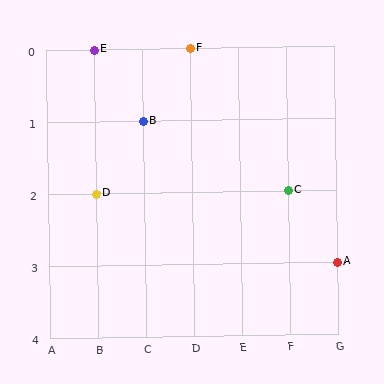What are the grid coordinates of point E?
Point E is at grid coordinates (B, 0).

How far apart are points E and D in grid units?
Points E and D are 2 rows apart.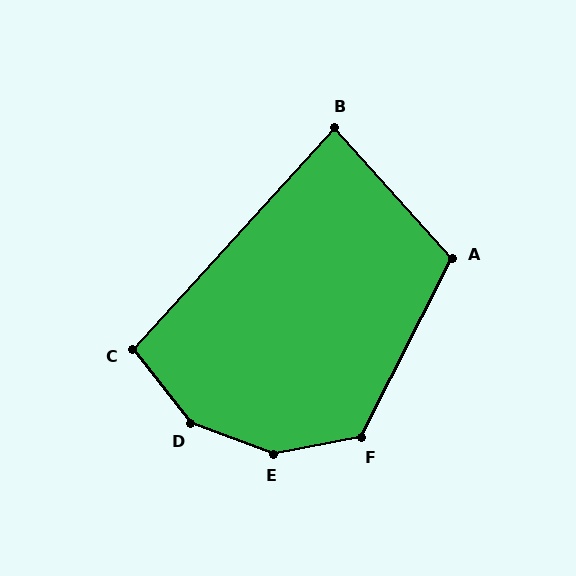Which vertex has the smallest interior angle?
B, at approximately 84 degrees.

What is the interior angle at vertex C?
Approximately 100 degrees (obtuse).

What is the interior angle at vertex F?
Approximately 127 degrees (obtuse).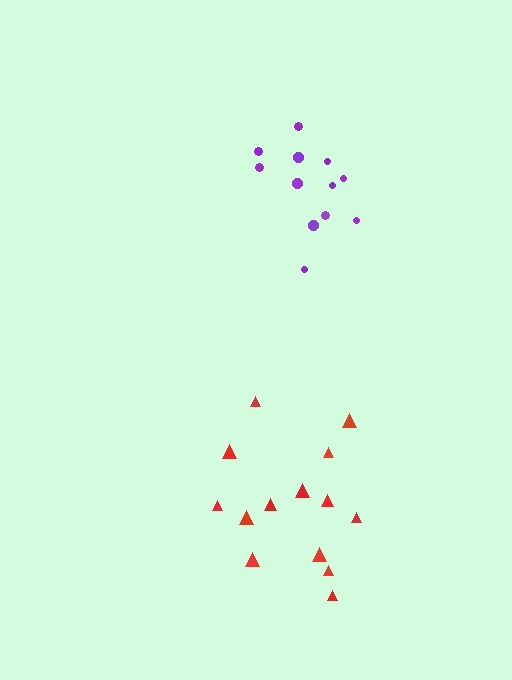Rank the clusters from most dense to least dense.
red, purple.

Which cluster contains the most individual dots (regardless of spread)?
Red (14).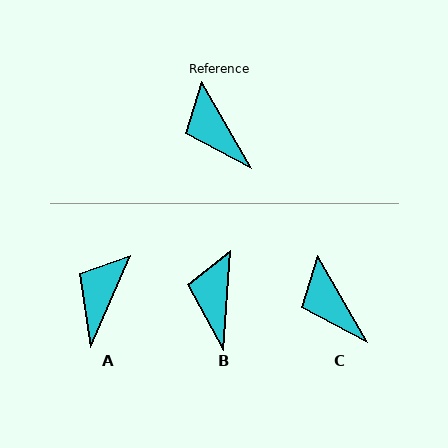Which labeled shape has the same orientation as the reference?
C.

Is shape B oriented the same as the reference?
No, it is off by about 34 degrees.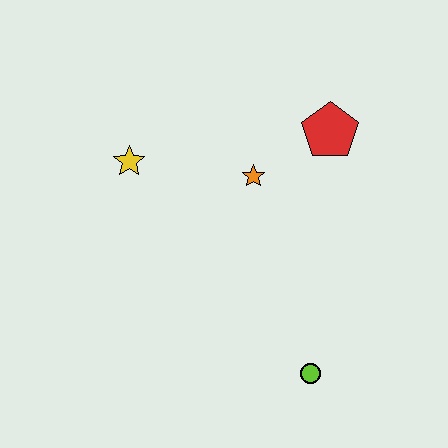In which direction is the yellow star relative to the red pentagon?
The yellow star is to the left of the red pentagon.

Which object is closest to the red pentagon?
The orange star is closest to the red pentagon.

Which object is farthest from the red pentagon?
The lime circle is farthest from the red pentagon.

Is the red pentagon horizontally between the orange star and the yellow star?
No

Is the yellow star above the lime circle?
Yes